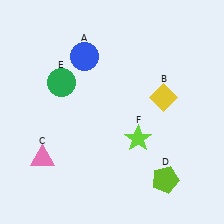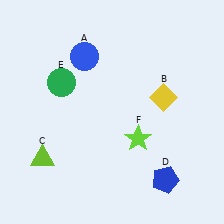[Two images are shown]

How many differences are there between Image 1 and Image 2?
There are 2 differences between the two images.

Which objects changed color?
C changed from pink to lime. D changed from lime to blue.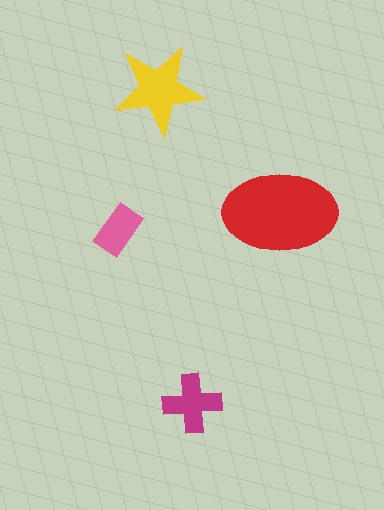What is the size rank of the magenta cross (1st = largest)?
3rd.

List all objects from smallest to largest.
The pink rectangle, the magenta cross, the yellow star, the red ellipse.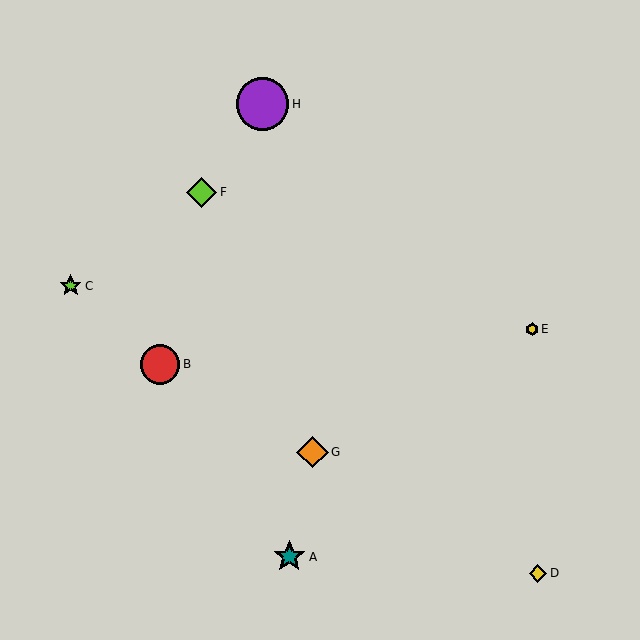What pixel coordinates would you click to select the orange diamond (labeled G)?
Click at (313, 452) to select the orange diamond G.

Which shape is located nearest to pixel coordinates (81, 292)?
The lime star (labeled C) at (71, 286) is nearest to that location.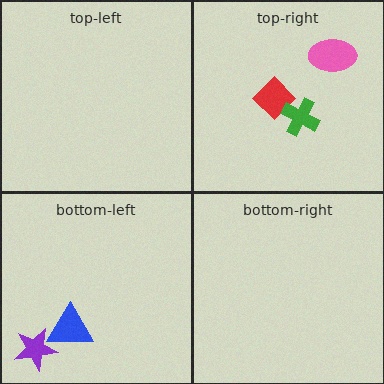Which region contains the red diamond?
The top-right region.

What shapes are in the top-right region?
The red diamond, the pink ellipse, the green cross.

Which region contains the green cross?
The top-right region.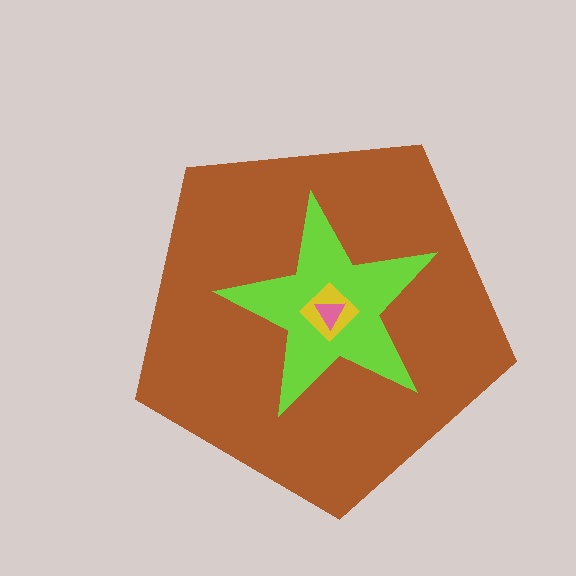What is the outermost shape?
The brown pentagon.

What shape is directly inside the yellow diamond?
The pink triangle.